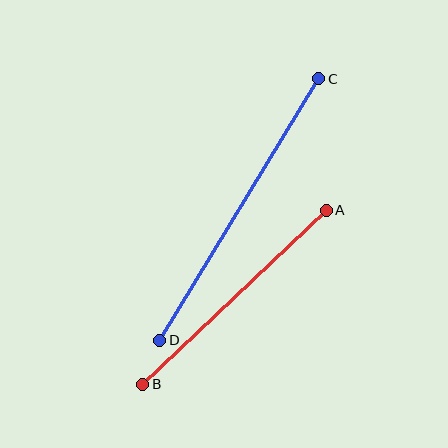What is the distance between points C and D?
The distance is approximately 306 pixels.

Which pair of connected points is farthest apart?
Points C and D are farthest apart.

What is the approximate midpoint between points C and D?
The midpoint is at approximately (239, 210) pixels.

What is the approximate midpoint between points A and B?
The midpoint is at approximately (235, 297) pixels.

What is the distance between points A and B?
The distance is approximately 253 pixels.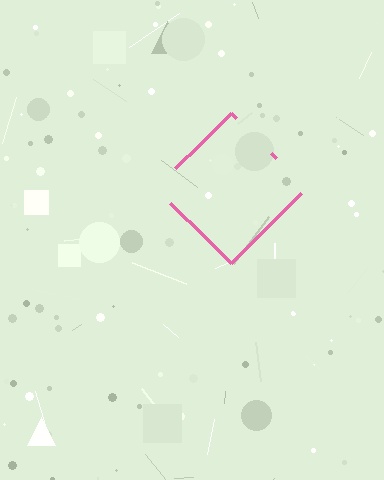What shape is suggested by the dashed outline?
The dashed outline suggests a diamond.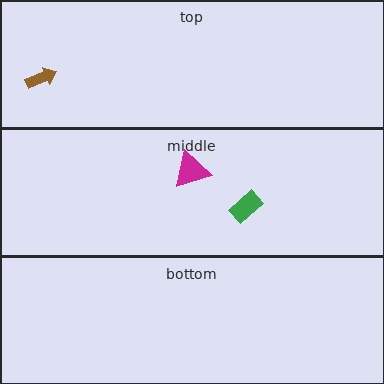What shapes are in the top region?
The brown arrow.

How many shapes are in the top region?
1.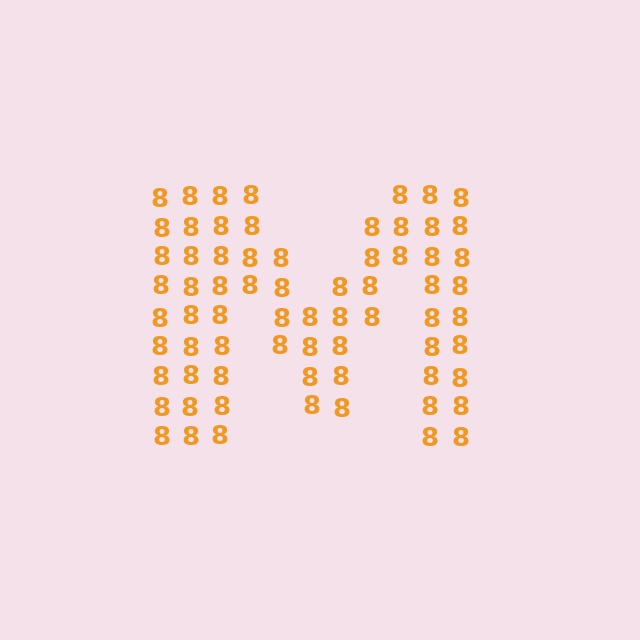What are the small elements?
The small elements are digit 8's.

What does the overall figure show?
The overall figure shows the letter M.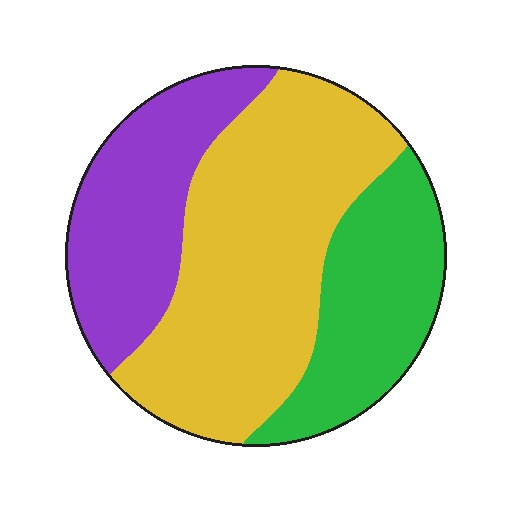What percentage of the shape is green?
Green covers about 25% of the shape.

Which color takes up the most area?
Yellow, at roughly 50%.